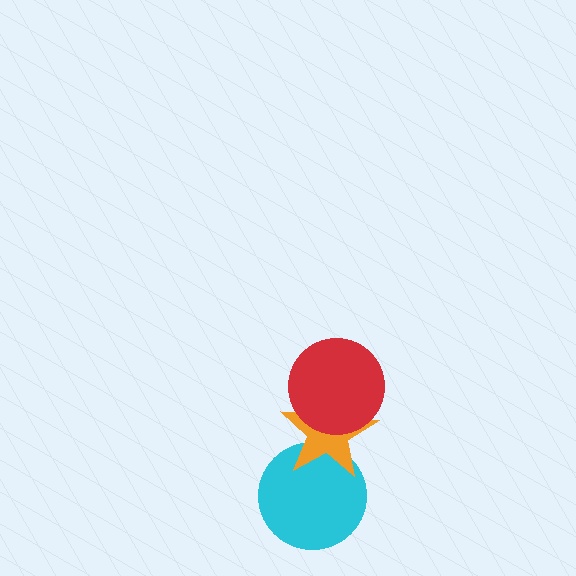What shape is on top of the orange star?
The red circle is on top of the orange star.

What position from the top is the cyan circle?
The cyan circle is 3rd from the top.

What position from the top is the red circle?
The red circle is 1st from the top.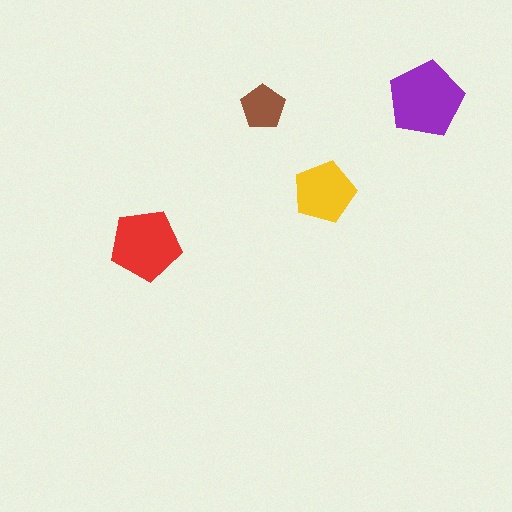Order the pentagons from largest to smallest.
the purple one, the red one, the yellow one, the brown one.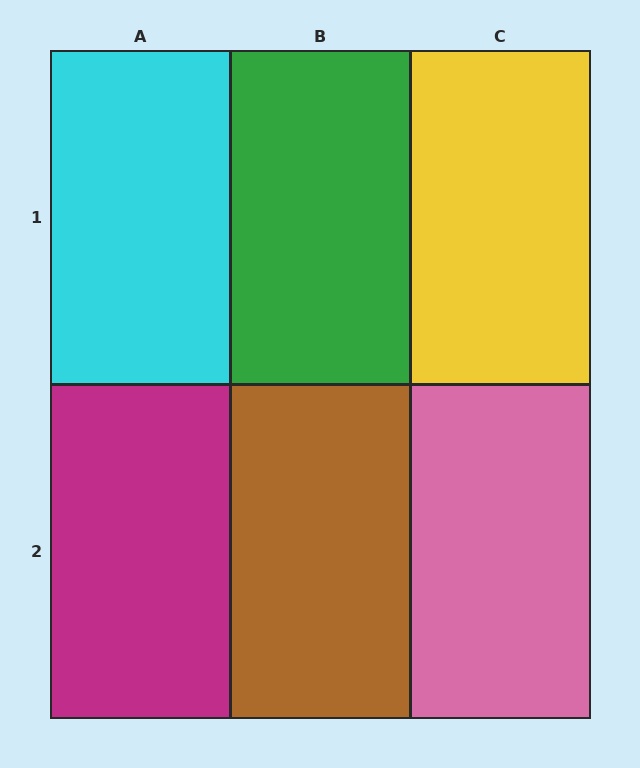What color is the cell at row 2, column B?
Brown.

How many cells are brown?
1 cell is brown.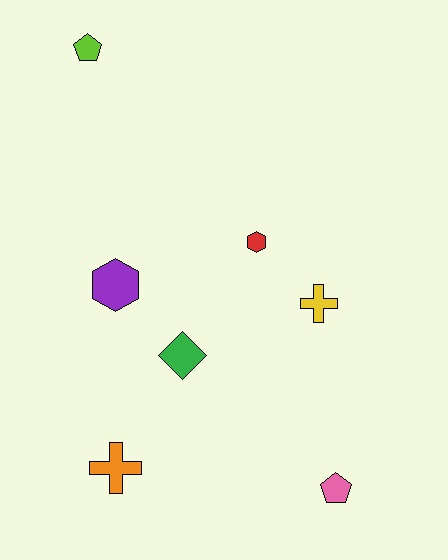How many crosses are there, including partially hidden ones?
There are 2 crosses.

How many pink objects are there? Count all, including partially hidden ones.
There is 1 pink object.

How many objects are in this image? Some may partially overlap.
There are 7 objects.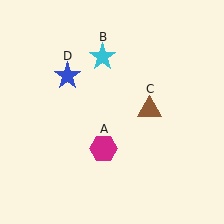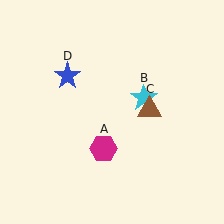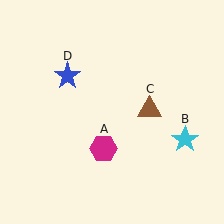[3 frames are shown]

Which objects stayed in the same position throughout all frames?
Magenta hexagon (object A) and brown triangle (object C) and blue star (object D) remained stationary.